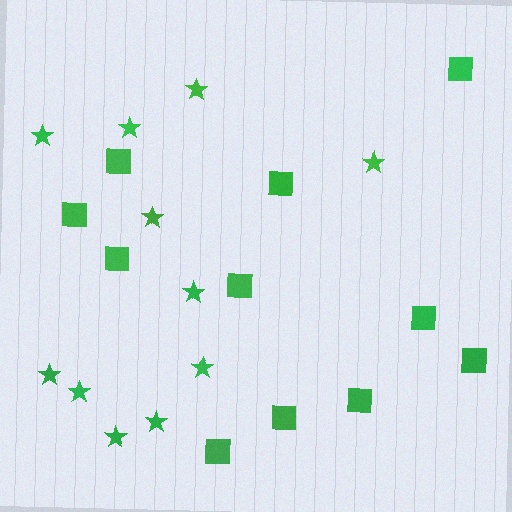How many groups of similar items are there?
There are 2 groups: one group of stars (11) and one group of squares (11).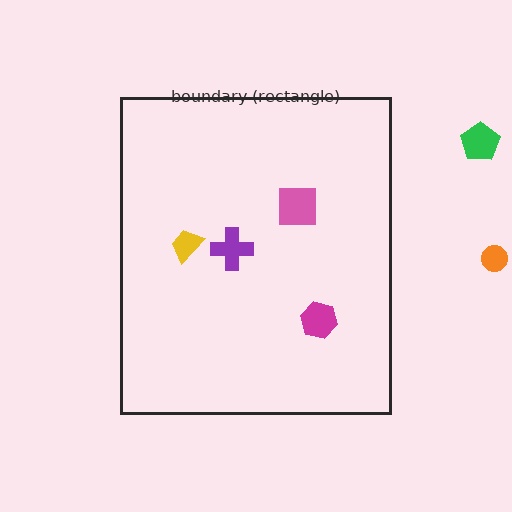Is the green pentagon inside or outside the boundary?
Outside.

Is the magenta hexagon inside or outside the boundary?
Inside.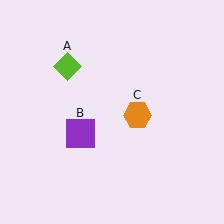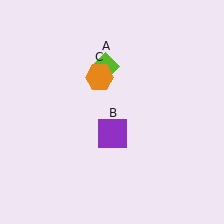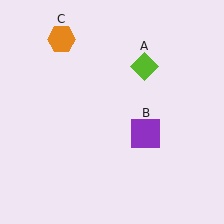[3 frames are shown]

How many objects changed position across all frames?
3 objects changed position: lime diamond (object A), purple square (object B), orange hexagon (object C).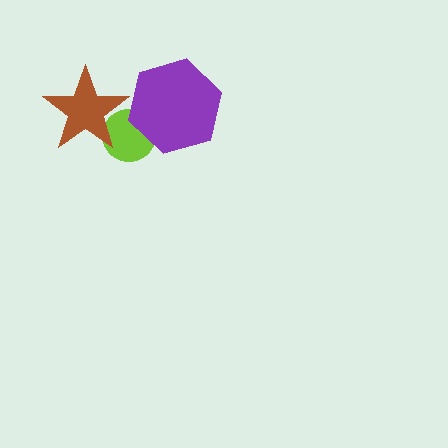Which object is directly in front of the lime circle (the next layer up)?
The brown star is directly in front of the lime circle.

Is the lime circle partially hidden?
Yes, it is partially covered by another shape.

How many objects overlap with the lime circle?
2 objects overlap with the lime circle.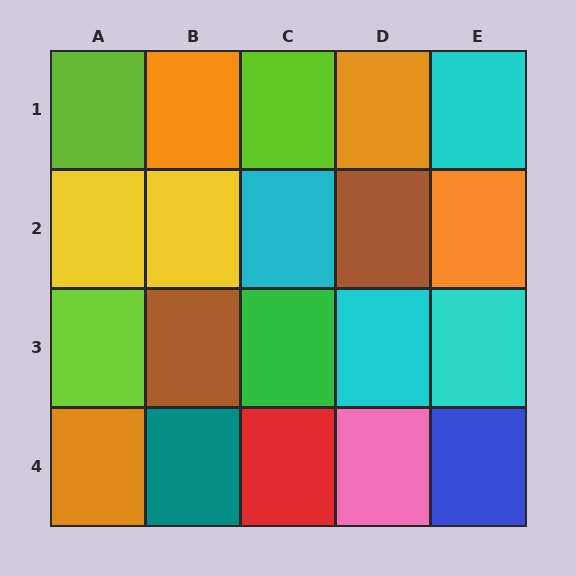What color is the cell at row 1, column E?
Cyan.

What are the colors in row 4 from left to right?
Orange, teal, red, pink, blue.